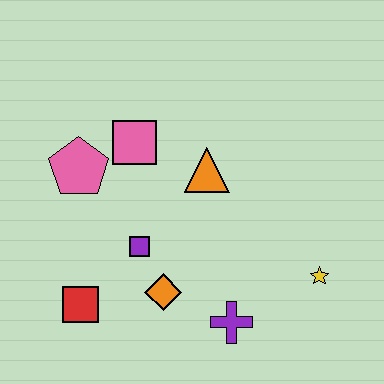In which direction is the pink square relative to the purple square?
The pink square is above the purple square.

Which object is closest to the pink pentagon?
The pink square is closest to the pink pentagon.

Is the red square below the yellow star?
Yes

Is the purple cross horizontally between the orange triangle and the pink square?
No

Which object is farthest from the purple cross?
The pink pentagon is farthest from the purple cross.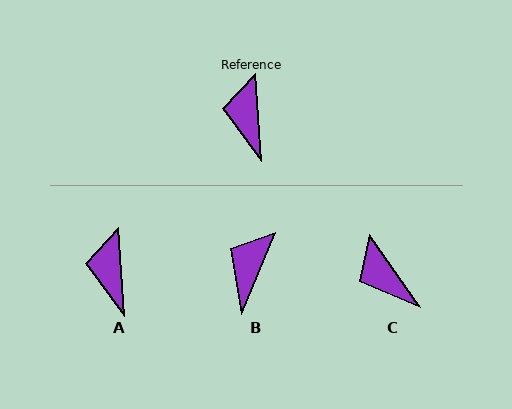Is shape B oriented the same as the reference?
No, it is off by about 27 degrees.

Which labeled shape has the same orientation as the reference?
A.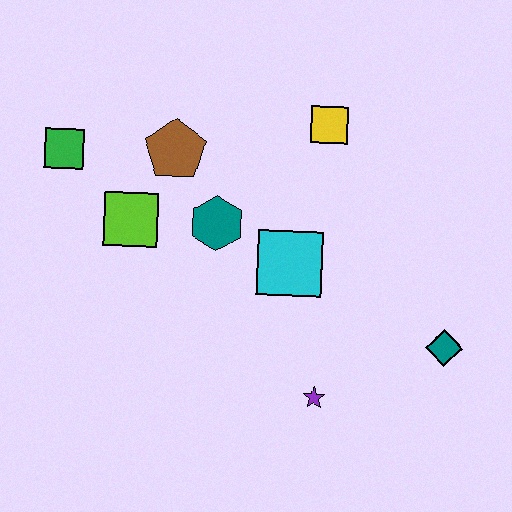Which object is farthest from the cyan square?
The green square is farthest from the cyan square.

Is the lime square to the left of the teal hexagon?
Yes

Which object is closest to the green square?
The lime square is closest to the green square.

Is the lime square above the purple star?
Yes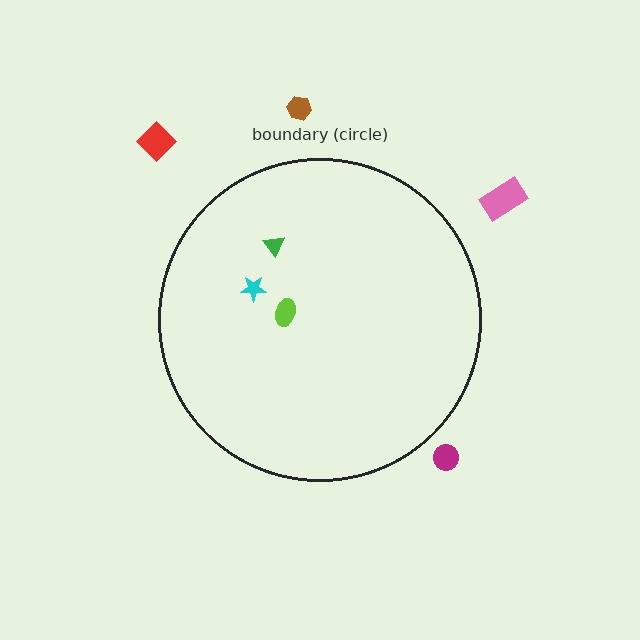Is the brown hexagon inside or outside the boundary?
Outside.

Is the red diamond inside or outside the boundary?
Outside.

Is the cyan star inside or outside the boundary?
Inside.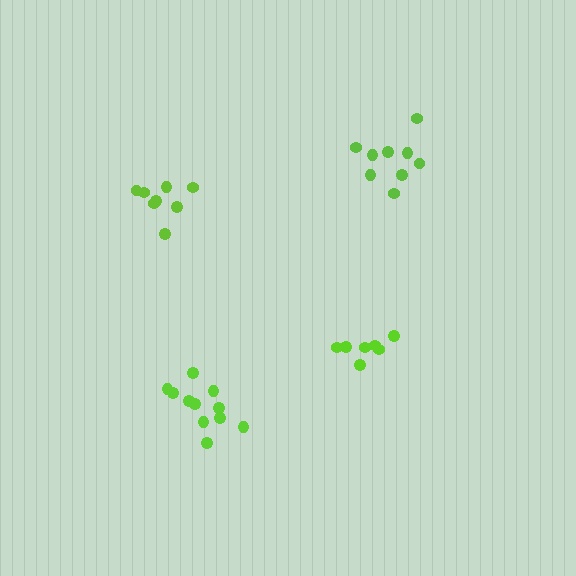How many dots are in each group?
Group 1: 11 dots, Group 2: 8 dots, Group 3: 7 dots, Group 4: 9 dots (35 total).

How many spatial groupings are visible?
There are 4 spatial groupings.